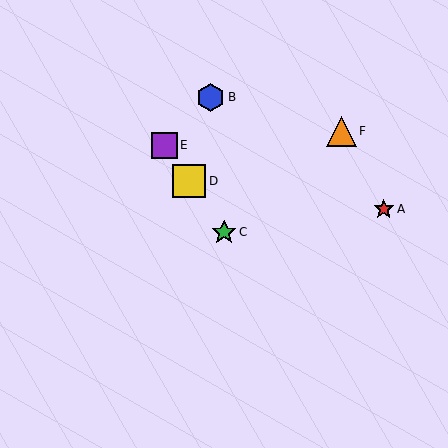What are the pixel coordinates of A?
Object A is at (384, 209).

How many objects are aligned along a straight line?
3 objects (C, D, E) are aligned along a straight line.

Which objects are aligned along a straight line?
Objects C, D, E are aligned along a straight line.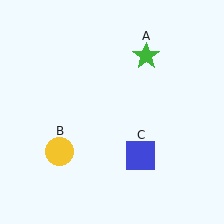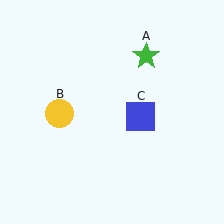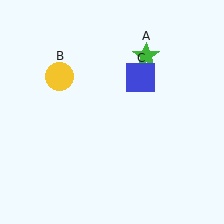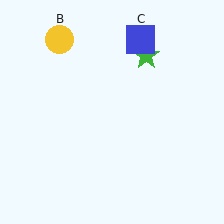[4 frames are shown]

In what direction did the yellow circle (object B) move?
The yellow circle (object B) moved up.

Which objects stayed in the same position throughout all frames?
Green star (object A) remained stationary.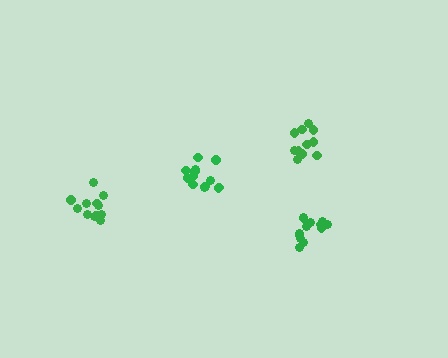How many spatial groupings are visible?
There are 4 spatial groupings.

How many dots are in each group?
Group 1: 11 dots, Group 2: 14 dots, Group 3: 12 dots, Group 4: 14 dots (51 total).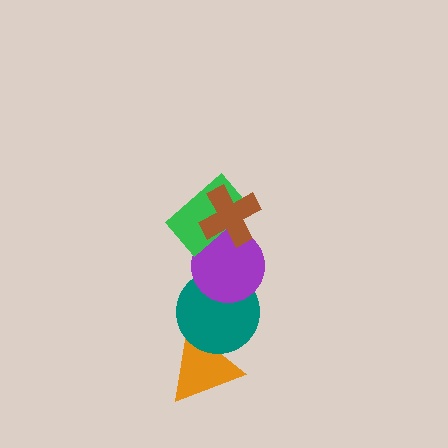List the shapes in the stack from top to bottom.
From top to bottom: the brown cross, the green rectangle, the purple circle, the teal circle, the orange triangle.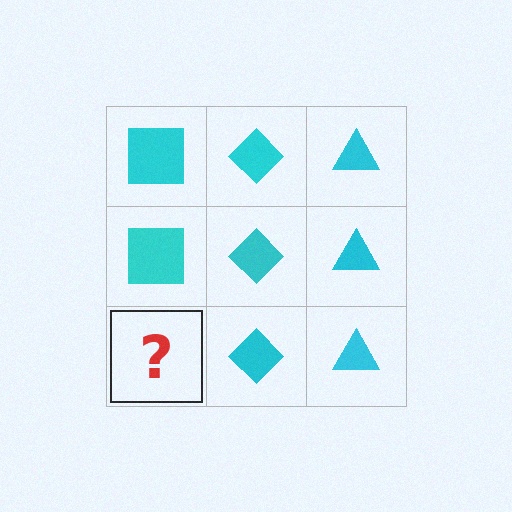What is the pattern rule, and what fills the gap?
The rule is that each column has a consistent shape. The gap should be filled with a cyan square.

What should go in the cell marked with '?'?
The missing cell should contain a cyan square.